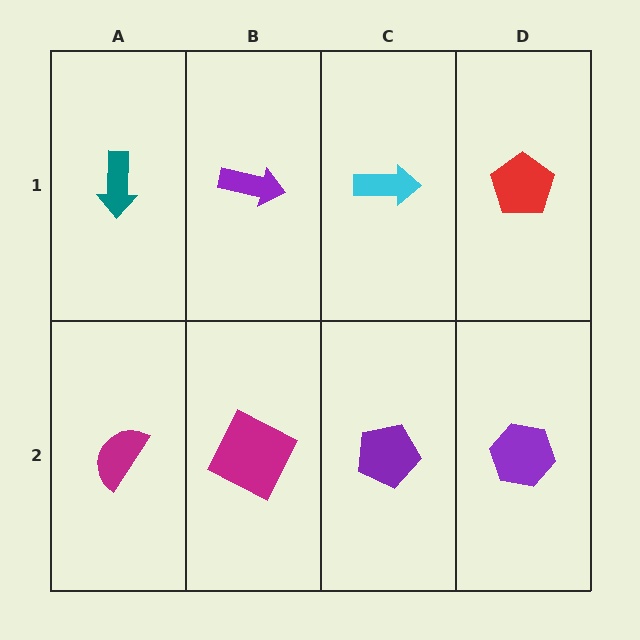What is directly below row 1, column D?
A purple hexagon.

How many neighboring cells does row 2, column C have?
3.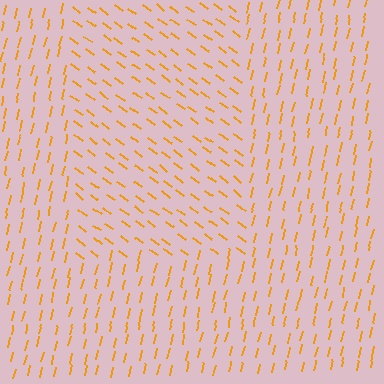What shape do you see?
I see a rectangle.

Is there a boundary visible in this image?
Yes, there is a texture boundary formed by a change in line orientation.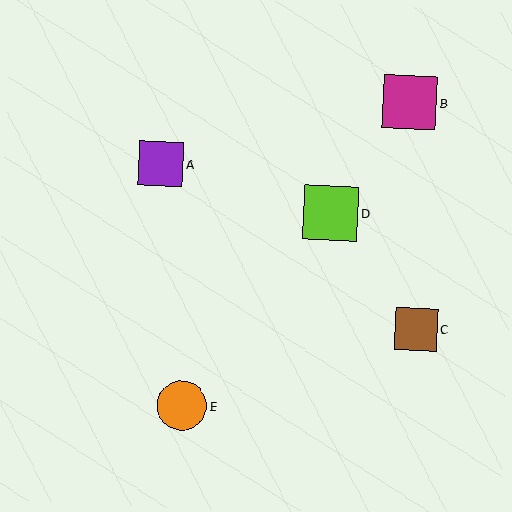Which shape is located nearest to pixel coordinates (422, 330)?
The brown square (labeled C) at (416, 329) is nearest to that location.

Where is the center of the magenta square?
The center of the magenta square is at (410, 102).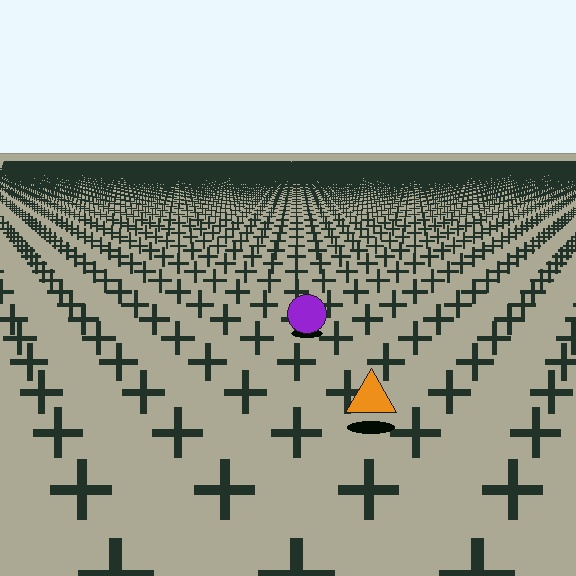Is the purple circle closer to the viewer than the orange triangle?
No. The orange triangle is closer — you can tell from the texture gradient: the ground texture is coarser near it.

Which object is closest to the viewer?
The orange triangle is closest. The texture marks near it are larger and more spread out.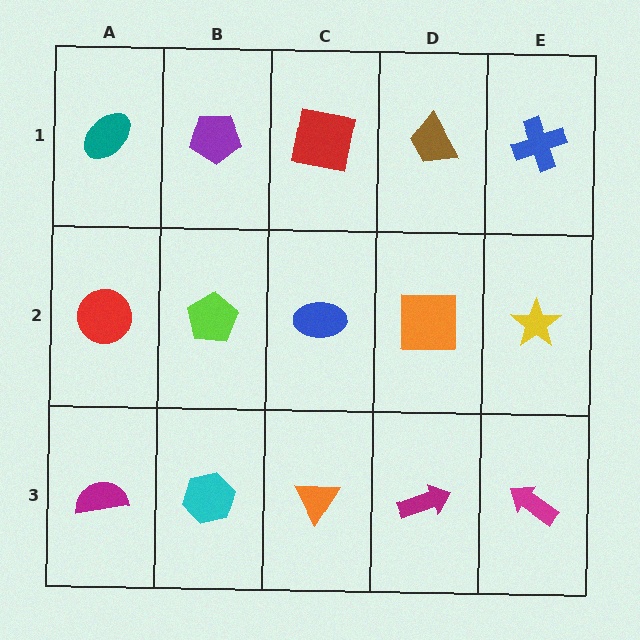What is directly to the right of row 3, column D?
A magenta arrow.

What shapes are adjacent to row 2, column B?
A purple pentagon (row 1, column B), a cyan hexagon (row 3, column B), a red circle (row 2, column A), a blue ellipse (row 2, column C).